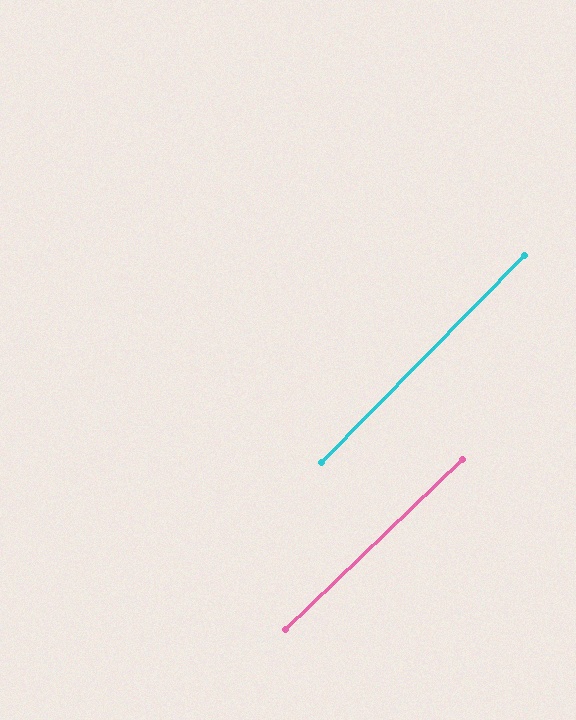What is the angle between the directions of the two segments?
Approximately 2 degrees.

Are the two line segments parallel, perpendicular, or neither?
Parallel — their directions differ by only 1.8°.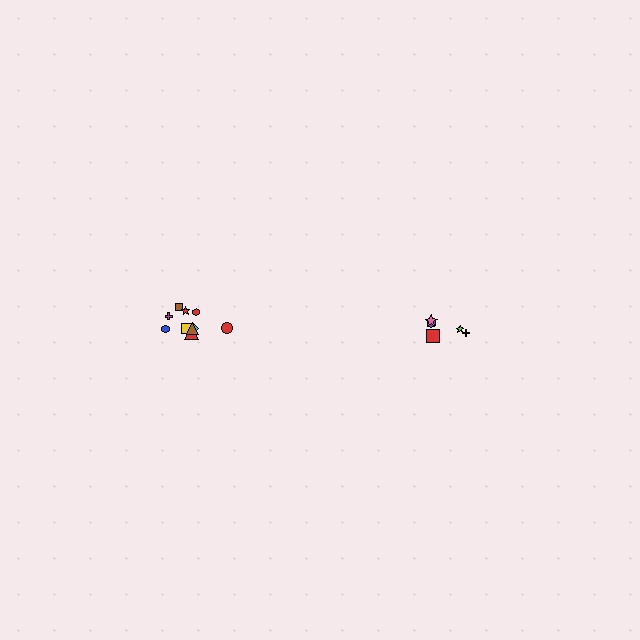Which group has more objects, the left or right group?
The left group.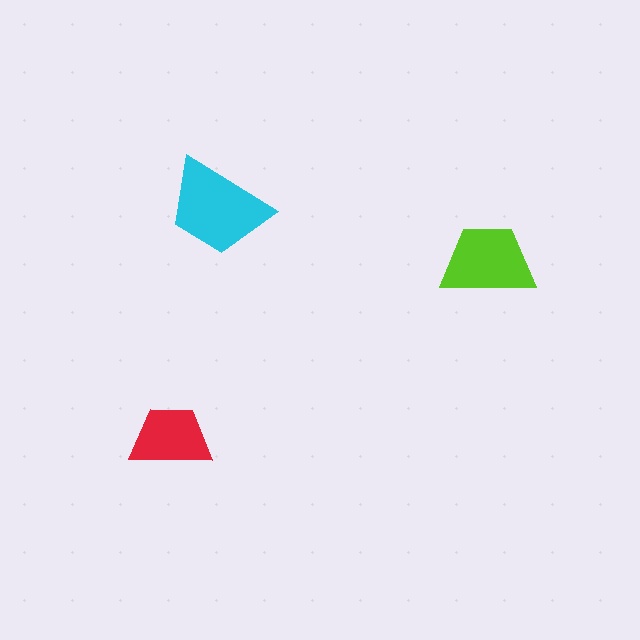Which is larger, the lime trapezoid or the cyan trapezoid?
The cyan one.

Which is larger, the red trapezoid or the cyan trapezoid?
The cyan one.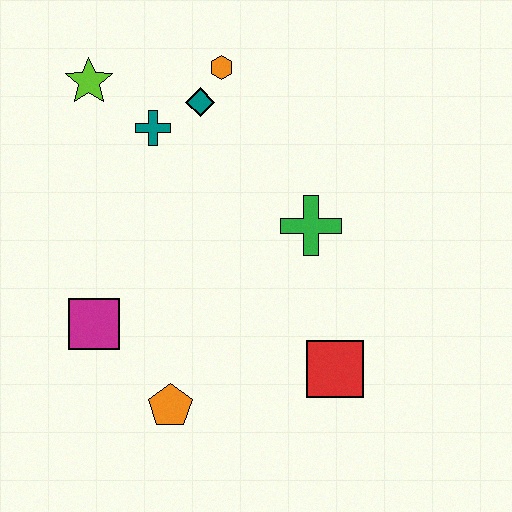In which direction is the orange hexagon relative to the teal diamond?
The orange hexagon is above the teal diamond.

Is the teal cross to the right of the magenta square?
Yes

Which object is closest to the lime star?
The teal cross is closest to the lime star.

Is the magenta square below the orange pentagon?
No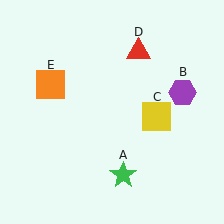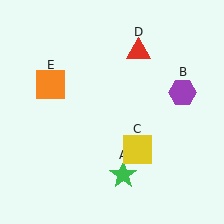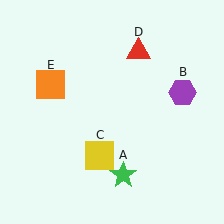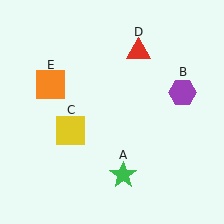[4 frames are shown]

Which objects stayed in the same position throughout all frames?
Green star (object A) and purple hexagon (object B) and red triangle (object D) and orange square (object E) remained stationary.